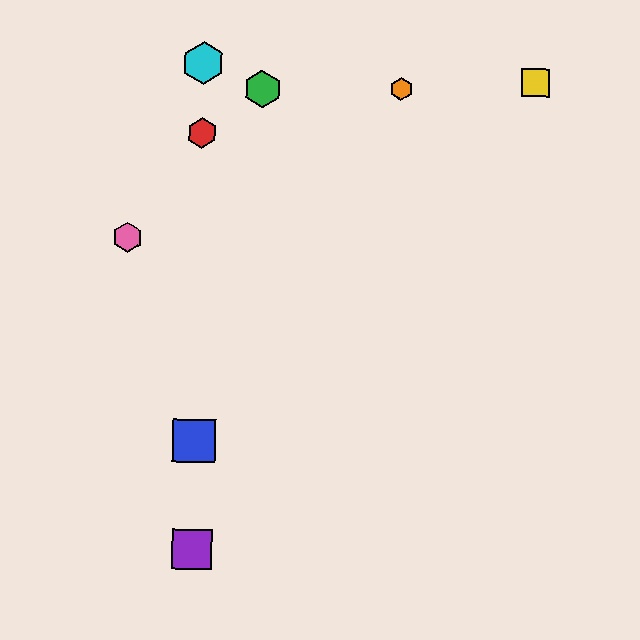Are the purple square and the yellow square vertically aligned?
No, the purple square is at x≈192 and the yellow square is at x≈535.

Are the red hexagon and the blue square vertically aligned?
Yes, both are at x≈202.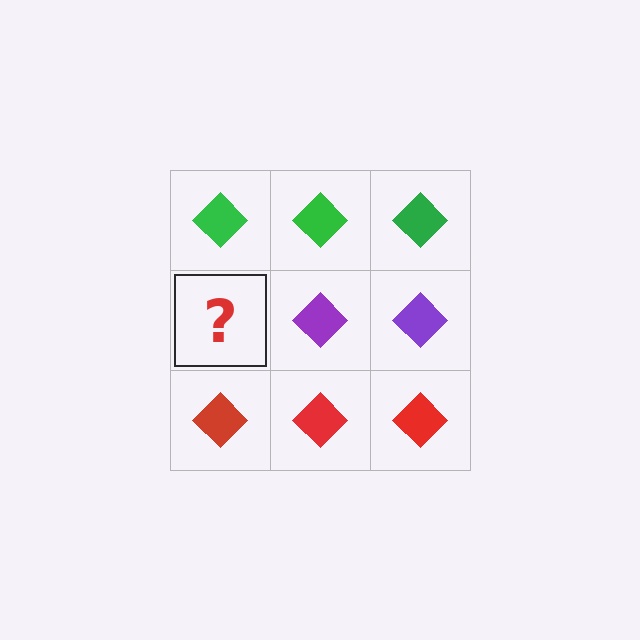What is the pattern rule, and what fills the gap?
The rule is that each row has a consistent color. The gap should be filled with a purple diamond.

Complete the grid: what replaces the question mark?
The question mark should be replaced with a purple diamond.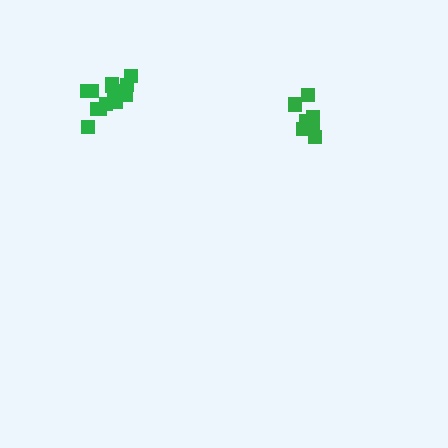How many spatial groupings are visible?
There are 2 spatial groupings.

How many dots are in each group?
Group 1: 7 dots, Group 2: 13 dots (20 total).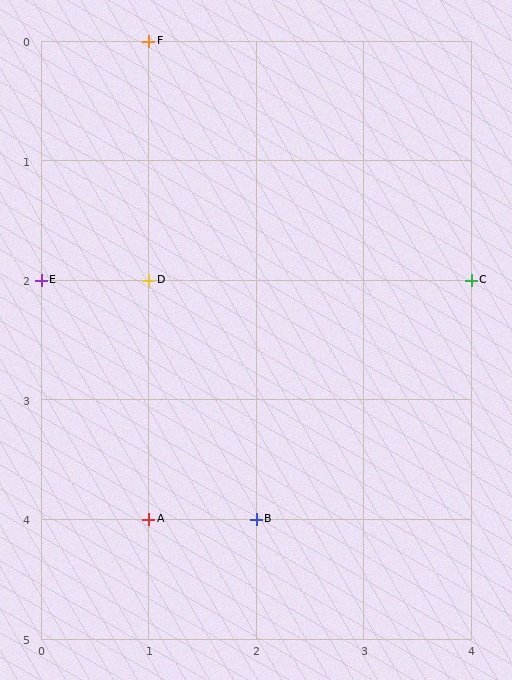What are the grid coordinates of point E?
Point E is at grid coordinates (0, 2).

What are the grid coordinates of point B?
Point B is at grid coordinates (2, 4).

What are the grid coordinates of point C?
Point C is at grid coordinates (4, 2).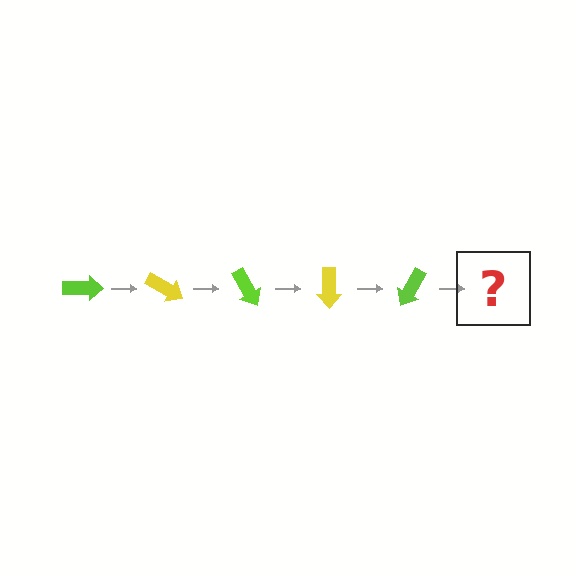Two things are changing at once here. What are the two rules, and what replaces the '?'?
The two rules are that it rotates 30 degrees each step and the color cycles through lime and yellow. The '?' should be a yellow arrow, rotated 150 degrees from the start.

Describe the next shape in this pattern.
It should be a yellow arrow, rotated 150 degrees from the start.